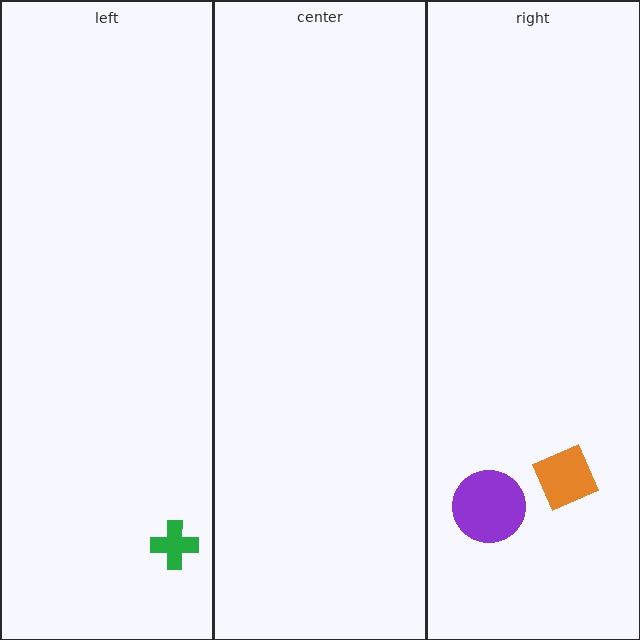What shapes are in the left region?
The green cross.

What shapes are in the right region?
The purple circle, the orange square.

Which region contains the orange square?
The right region.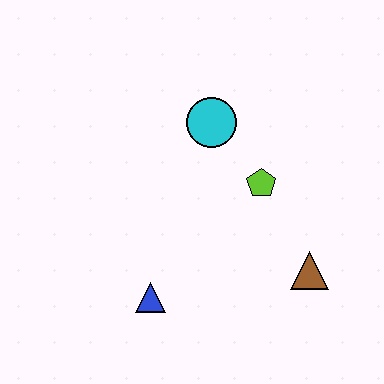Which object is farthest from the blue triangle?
The cyan circle is farthest from the blue triangle.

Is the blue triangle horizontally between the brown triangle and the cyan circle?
No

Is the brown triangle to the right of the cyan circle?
Yes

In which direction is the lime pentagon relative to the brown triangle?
The lime pentagon is above the brown triangle.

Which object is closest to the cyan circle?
The lime pentagon is closest to the cyan circle.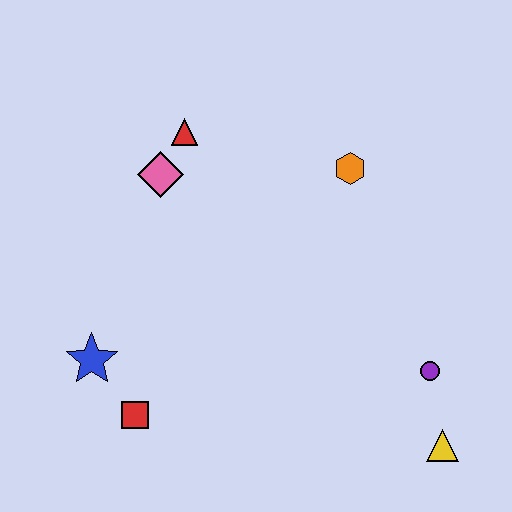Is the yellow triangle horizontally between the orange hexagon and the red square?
No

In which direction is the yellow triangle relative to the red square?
The yellow triangle is to the right of the red square.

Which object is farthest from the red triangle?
The yellow triangle is farthest from the red triangle.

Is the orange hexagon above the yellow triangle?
Yes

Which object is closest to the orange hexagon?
The red triangle is closest to the orange hexagon.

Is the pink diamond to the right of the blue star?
Yes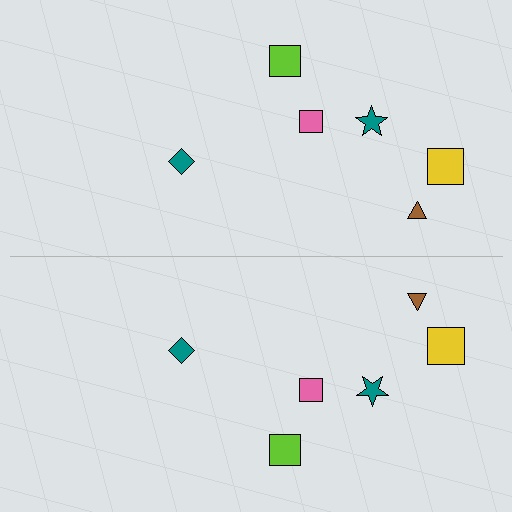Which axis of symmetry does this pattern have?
The pattern has a horizontal axis of symmetry running through the center of the image.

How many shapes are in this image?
There are 12 shapes in this image.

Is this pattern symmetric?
Yes, this pattern has bilateral (reflection) symmetry.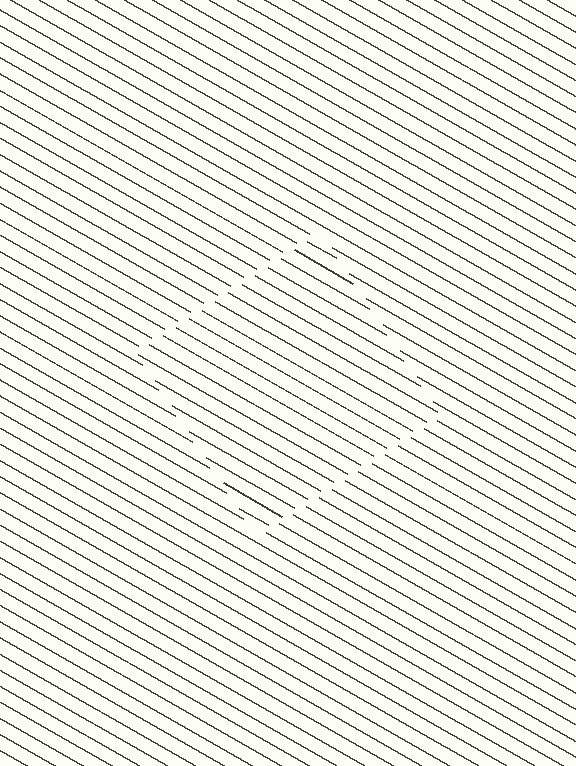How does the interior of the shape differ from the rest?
The interior of the shape contains the same grating, shifted by half a period — the contour is defined by the phase discontinuity where line-ends from the inner and outer gratings abut.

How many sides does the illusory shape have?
4 sides — the line-ends trace a square.